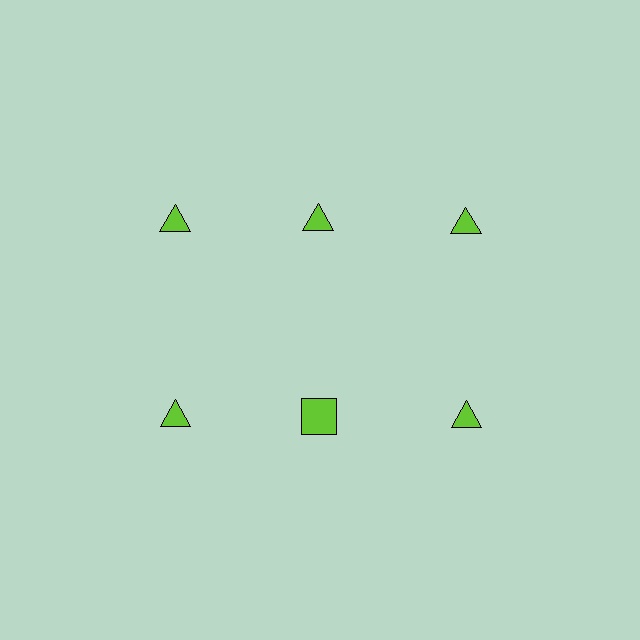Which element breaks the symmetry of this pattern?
The lime square in the second row, second from left column breaks the symmetry. All other shapes are lime triangles.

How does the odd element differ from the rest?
It has a different shape: square instead of triangle.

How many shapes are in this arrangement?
There are 6 shapes arranged in a grid pattern.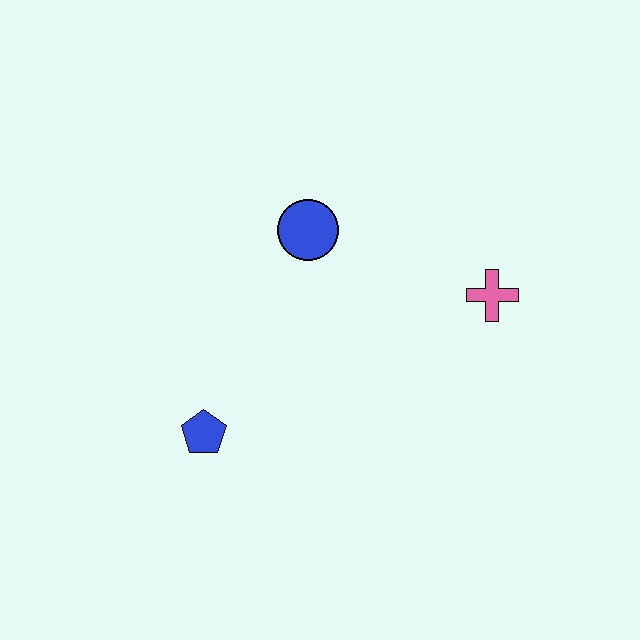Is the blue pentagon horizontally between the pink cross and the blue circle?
No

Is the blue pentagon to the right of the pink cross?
No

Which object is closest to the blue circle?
The pink cross is closest to the blue circle.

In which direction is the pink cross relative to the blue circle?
The pink cross is to the right of the blue circle.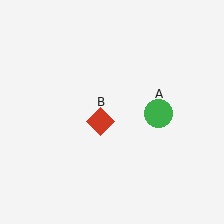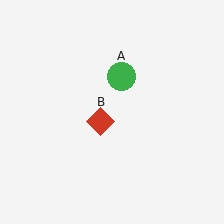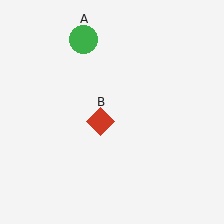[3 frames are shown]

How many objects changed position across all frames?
1 object changed position: green circle (object A).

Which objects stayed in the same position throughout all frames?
Red diamond (object B) remained stationary.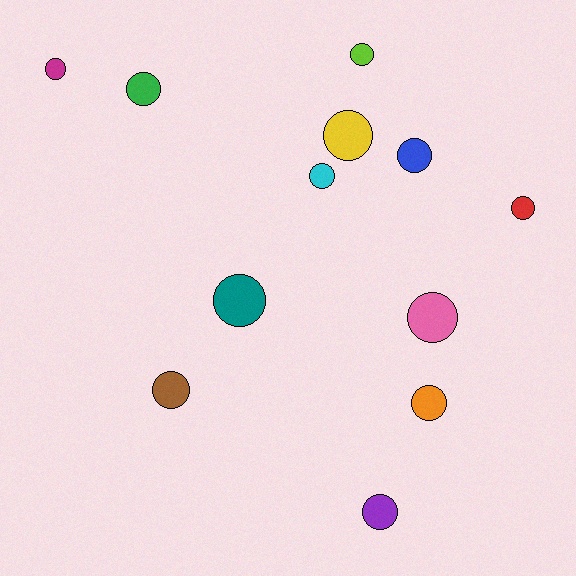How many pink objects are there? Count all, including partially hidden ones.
There is 1 pink object.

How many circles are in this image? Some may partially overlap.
There are 12 circles.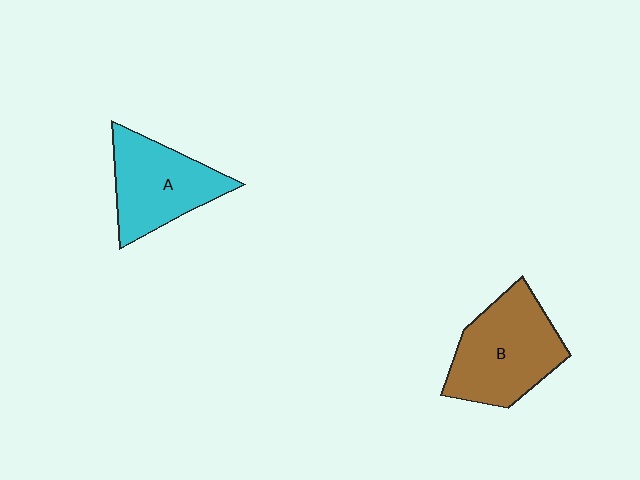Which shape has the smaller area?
Shape A (cyan).